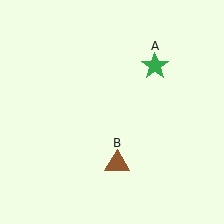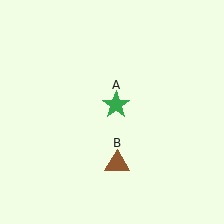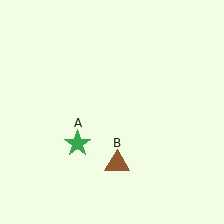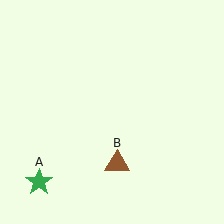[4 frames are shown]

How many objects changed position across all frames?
1 object changed position: green star (object A).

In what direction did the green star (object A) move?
The green star (object A) moved down and to the left.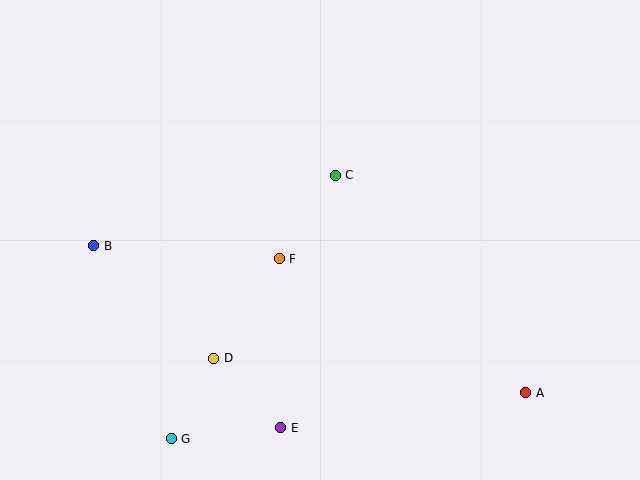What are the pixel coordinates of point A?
Point A is at (526, 393).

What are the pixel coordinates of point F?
Point F is at (279, 259).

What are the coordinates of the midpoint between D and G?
The midpoint between D and G is at (193, 398).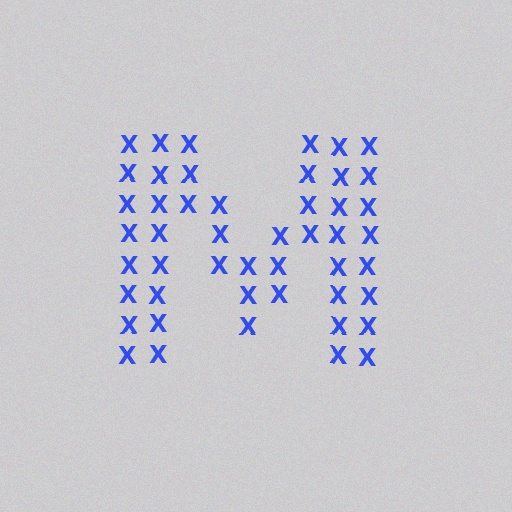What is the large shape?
The large shape is the letter M.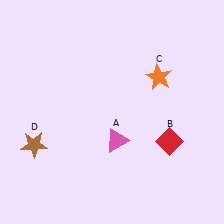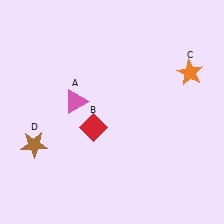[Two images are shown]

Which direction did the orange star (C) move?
The orange star (C) moved right.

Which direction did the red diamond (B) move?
The red diamond (B) moved left.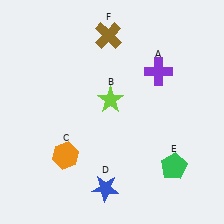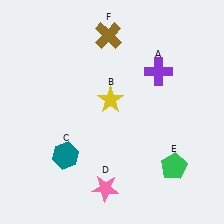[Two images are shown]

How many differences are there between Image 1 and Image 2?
There are 3 differences between the two images.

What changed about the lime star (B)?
In Image 1, B is lime. In Image 2, it changed to yellow.